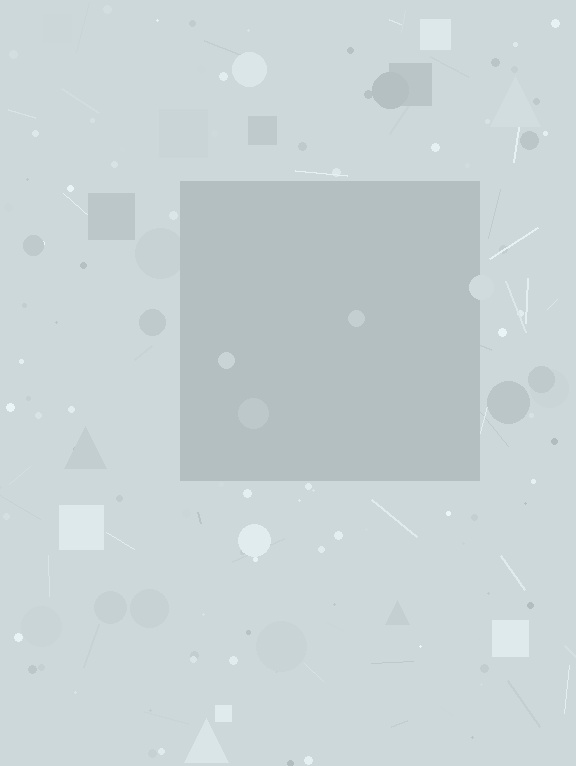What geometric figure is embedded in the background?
A square is embedded in the background.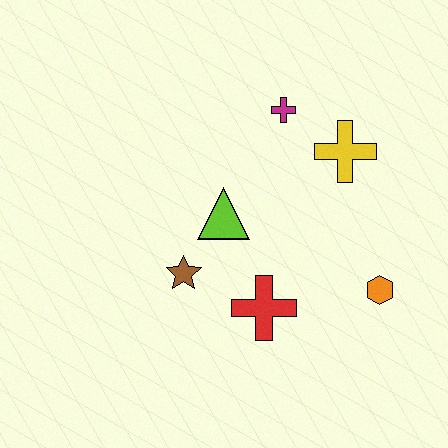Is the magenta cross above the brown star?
Yes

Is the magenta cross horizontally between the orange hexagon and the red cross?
Yes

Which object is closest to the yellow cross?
The magenta cross is closest to the yellow cross.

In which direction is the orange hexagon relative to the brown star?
The orange hexagon is to the right of the brown star.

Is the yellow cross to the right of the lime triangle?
Yes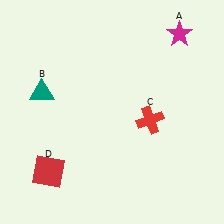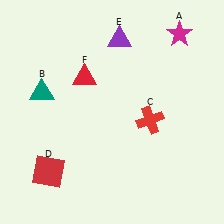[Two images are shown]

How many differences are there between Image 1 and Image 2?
There are 2 differences between the two images.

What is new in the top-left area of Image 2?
A red triangle (F) was added in the top-left area of Image 2.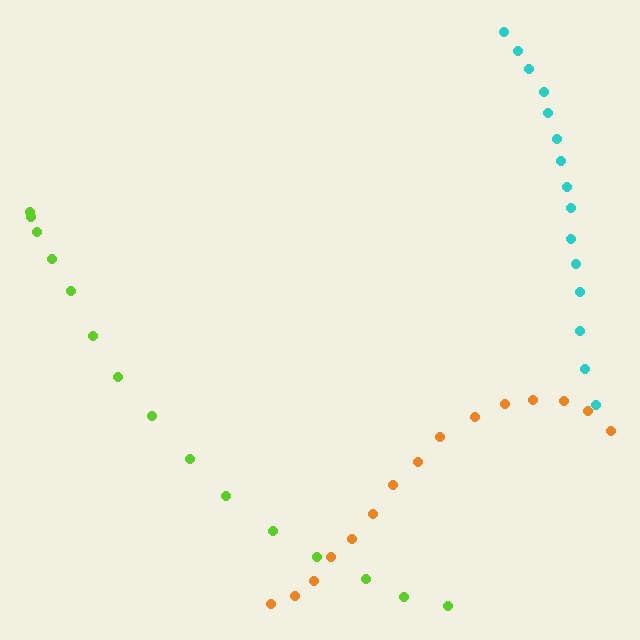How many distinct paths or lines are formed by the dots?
There are 3 distinct paths.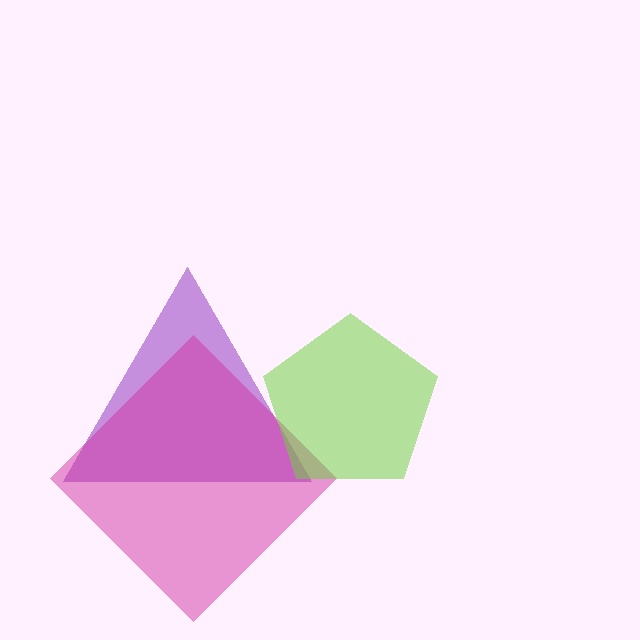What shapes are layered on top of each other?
The layered shapes are: a purple triangle, a magenta diamond, a lime pentagon.